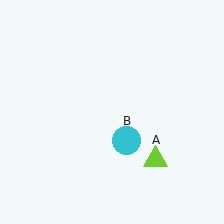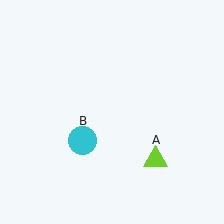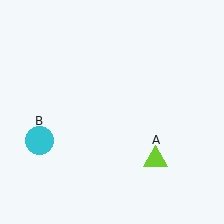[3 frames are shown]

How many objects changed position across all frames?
1 object changed position: cyan circle (object B).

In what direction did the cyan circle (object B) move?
The cyan circle (object B) moved left.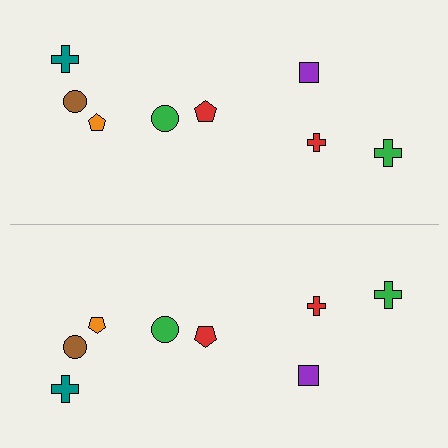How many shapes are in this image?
There are 16 shapes in this image.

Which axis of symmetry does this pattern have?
The pattern has a horizontal axis of symmetry running through the center of the image.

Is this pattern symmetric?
Yes, this pattern has bilateral (reflection) symmetry.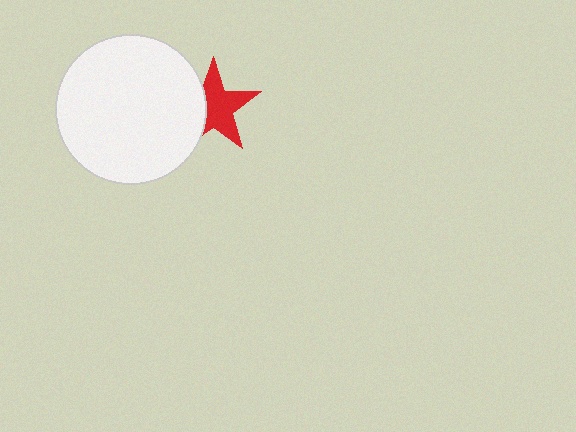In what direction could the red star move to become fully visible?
The red star could move right. That would shift it out from behind the white circle entirely.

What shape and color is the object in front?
The object in front is a white circle.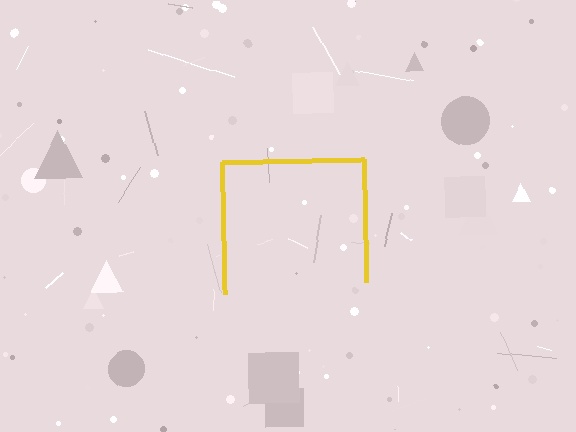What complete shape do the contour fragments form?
The contour fragments form a square.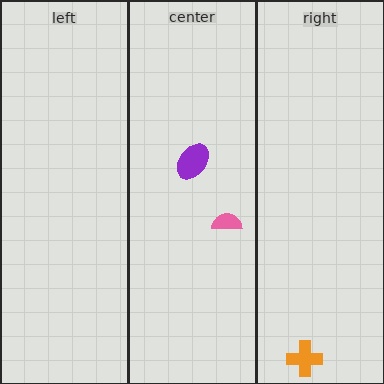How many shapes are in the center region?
2.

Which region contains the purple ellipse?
The center region.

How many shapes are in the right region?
1.